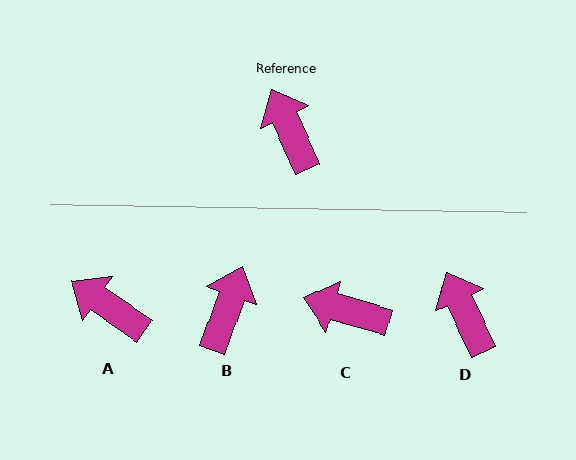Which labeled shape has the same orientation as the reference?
D.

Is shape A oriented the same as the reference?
No, it is off by about 31 degrees.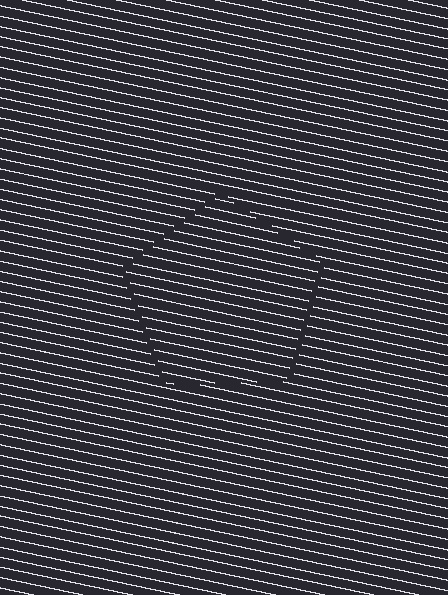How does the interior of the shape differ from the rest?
The interior of the shape contains the same grating, shifted by half a period — the contour is defined by the phase discontinuity where line-ends from the inner and outer gratings abut.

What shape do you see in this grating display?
An illusory pentagon. The interior of the shape contains the same grating, shifted by half a period — the contour is defined by the phase discontinuity where line-ends from the inner and outer gratings abut.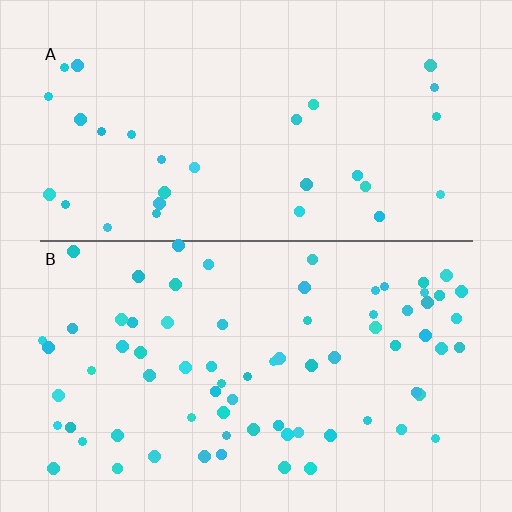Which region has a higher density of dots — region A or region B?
B (the bottom).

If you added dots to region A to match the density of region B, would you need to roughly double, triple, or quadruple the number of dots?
Approximately double.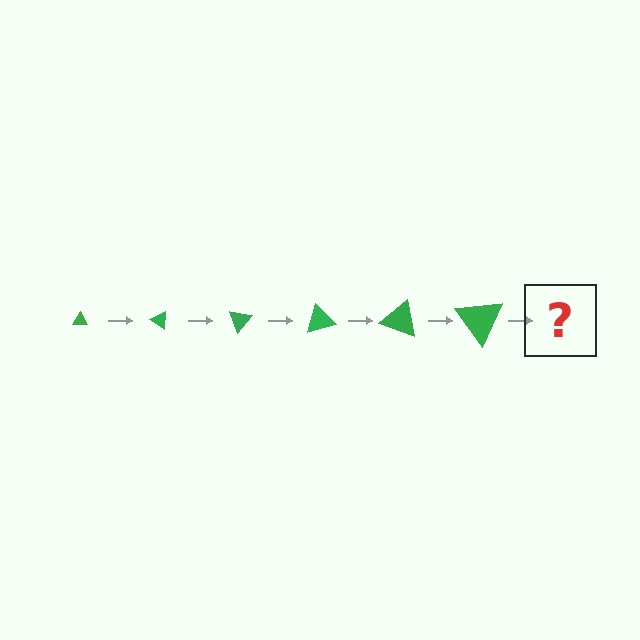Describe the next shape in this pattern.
It should be a triangle, larger than the previous one and rotated 210 degrees from the start.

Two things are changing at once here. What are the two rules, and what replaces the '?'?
The two rules are that the triangle grows larger each step and it rotates 35 degrees each step. The '?' should be a triangle, larger than the previous one and rotated 210 degrees from the start.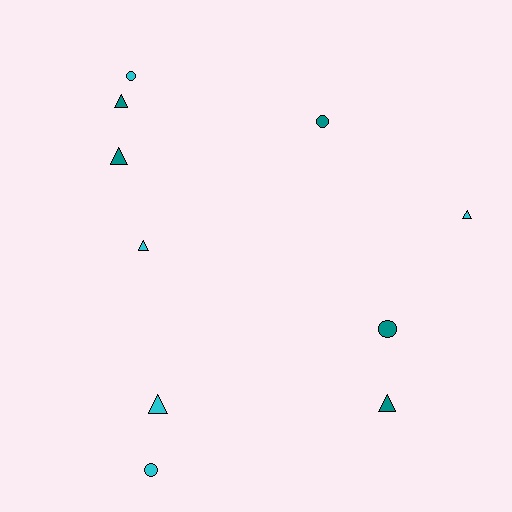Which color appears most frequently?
Teal, with 5 objects.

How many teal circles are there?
There are 2 teal circles.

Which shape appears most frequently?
Triangle, with 6 objects.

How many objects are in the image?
There are 10 objects.